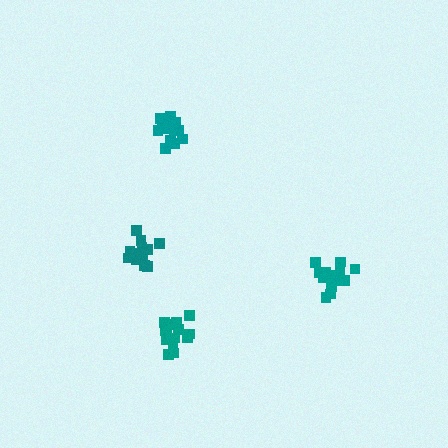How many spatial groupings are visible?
There are 4 spatial groupings.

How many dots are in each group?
Group 1: 13 dots, Group 2: 14 dots, Group 3: 14 dots, Group 4: 15 dots (56 total).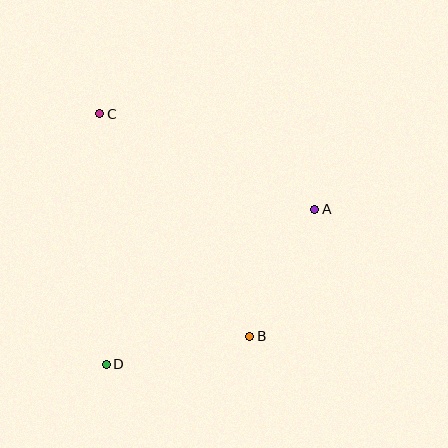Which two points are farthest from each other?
Points B and C are farthest from each other.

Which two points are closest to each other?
Points A and B are closest to each other.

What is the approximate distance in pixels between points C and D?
The distance between C and D is approximately 250 pixels.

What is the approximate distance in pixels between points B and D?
The distance between B and D is approximately 146 pixels.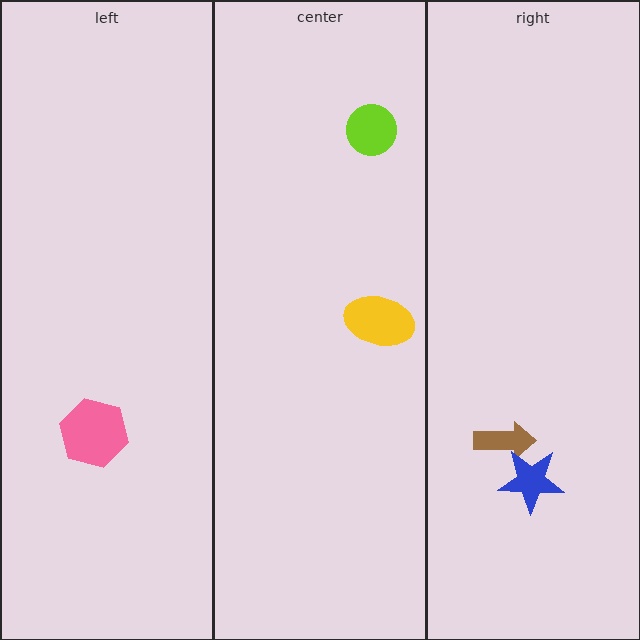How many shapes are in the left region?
1.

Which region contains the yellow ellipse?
The center region.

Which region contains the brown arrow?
The right region.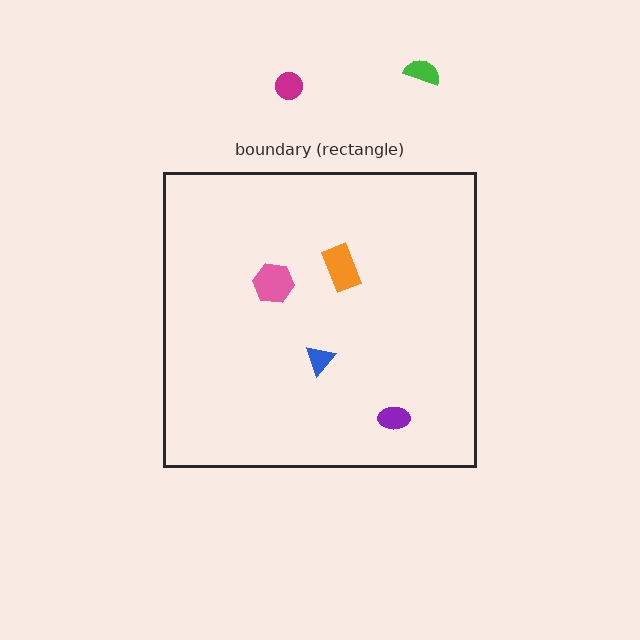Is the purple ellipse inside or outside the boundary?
Inside.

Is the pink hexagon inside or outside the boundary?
Inside.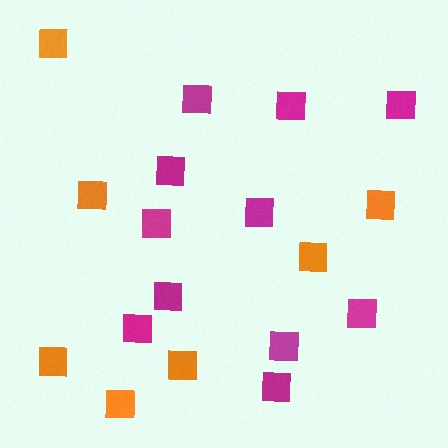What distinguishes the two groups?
There are 2 groups: one group of magenta squares (11) and one group of orange squares (7).